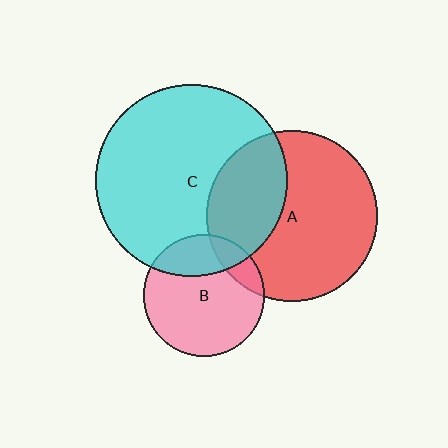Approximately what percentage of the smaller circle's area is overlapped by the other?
Approximately 25%.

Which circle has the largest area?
Circle C (cyan).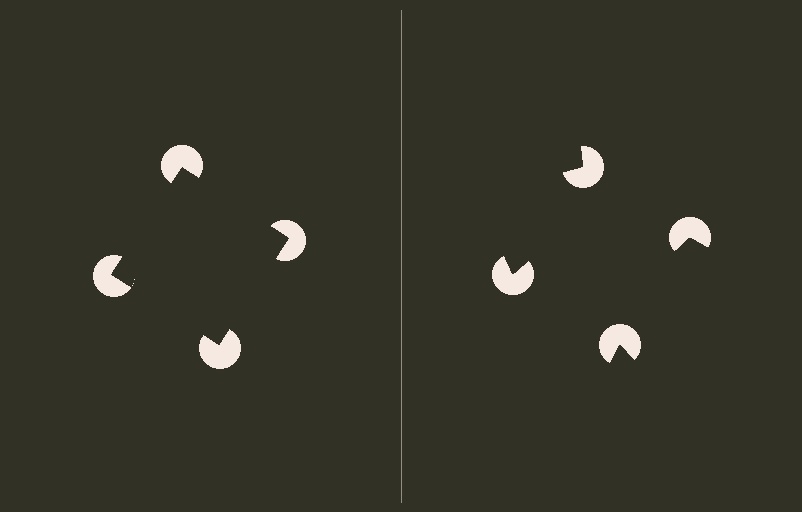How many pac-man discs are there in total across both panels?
8 — 4 on each side.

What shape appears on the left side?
An illusory square.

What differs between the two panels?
The pac-man discs are positioned identically on both sides; only the wedge orientations differ. On the left they align to a square; on the right they are misaligned.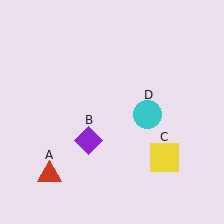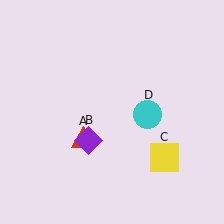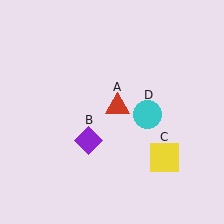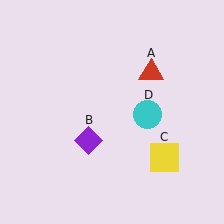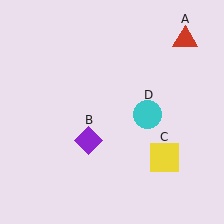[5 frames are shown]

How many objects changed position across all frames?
1 object changed position: red triangle (object A).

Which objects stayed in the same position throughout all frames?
Purple diamond (object B) and yellow square (object C) and cyan circle (object D) remained stationary.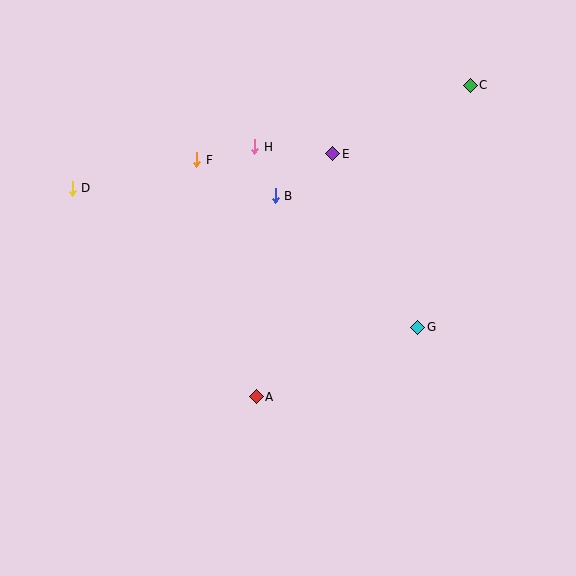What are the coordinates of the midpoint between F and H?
The midpoint between F and H is at (226, 153).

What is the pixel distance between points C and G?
The distance between C and G is 247 pixels.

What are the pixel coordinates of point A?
Point A is at (256, 397).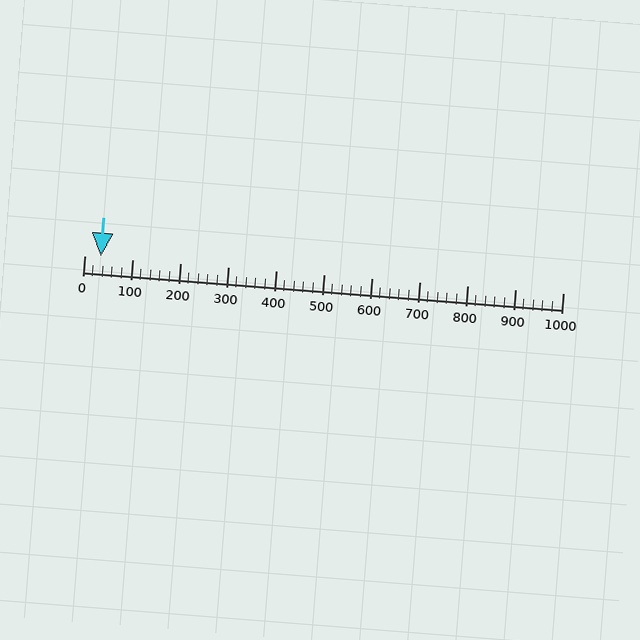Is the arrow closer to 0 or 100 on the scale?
The arrow is closer to 0.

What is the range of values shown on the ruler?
The ruler shows values from 0 to 1000.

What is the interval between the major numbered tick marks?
The major tick marks are spaced 100 units apart.